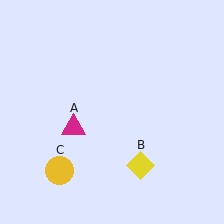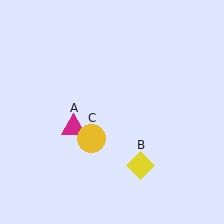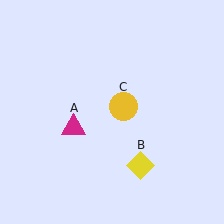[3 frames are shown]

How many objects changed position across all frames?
1 object changed position: yellow circle (object C).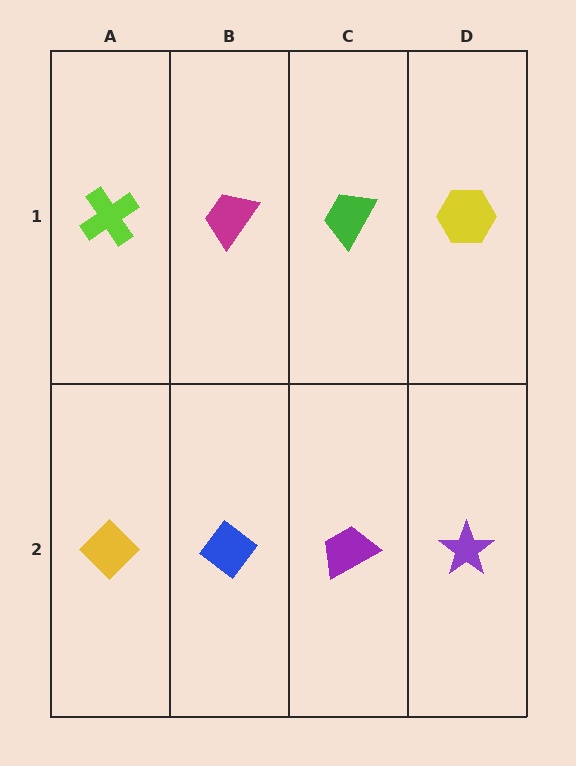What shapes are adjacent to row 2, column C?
A green trapezoid (row 1, column C), a blue diamond (row 2, column B), a purple star (row 2, column D).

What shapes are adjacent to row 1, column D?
A purple star (row 2, column D), a green trapezoid (row 1, column C).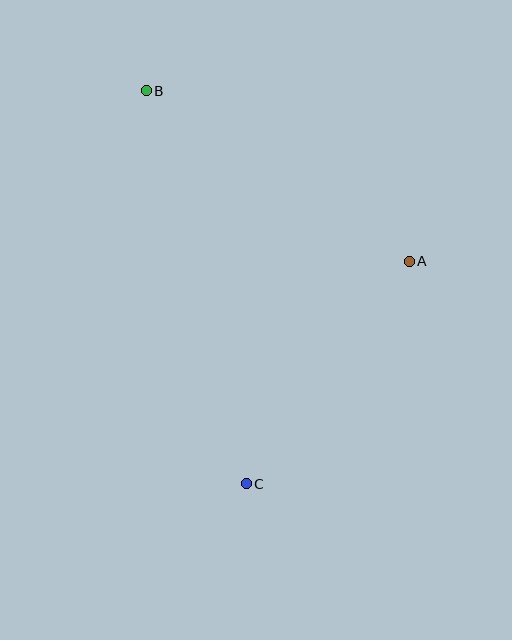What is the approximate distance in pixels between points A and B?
The distance between A and B is approximately 314 pixels.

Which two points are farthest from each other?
Points B and C are farthest from each other.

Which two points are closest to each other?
Points A and C are closest to each other.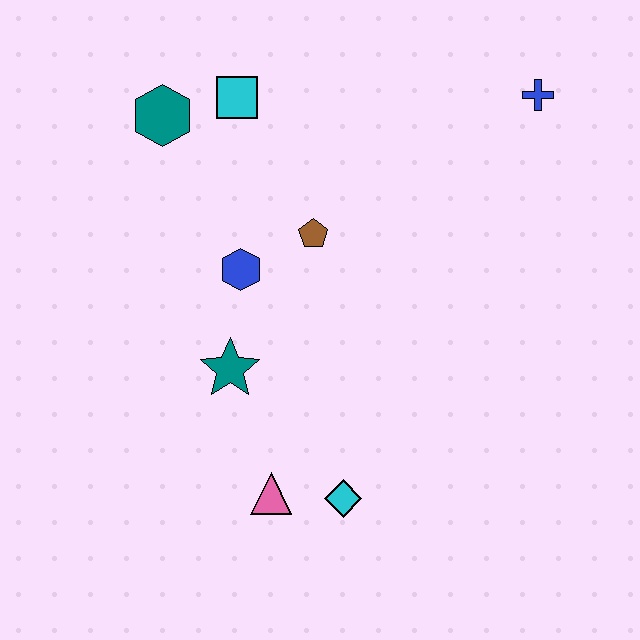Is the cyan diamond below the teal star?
Yes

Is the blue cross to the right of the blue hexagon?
Yes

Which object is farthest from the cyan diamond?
The blue cross is farthest from the cyan diamond.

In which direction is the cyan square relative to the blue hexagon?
The cyan square is above the blue hexagon.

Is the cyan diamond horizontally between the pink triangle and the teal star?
No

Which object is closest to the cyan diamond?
The pink triangle is closest to the cyan diamond.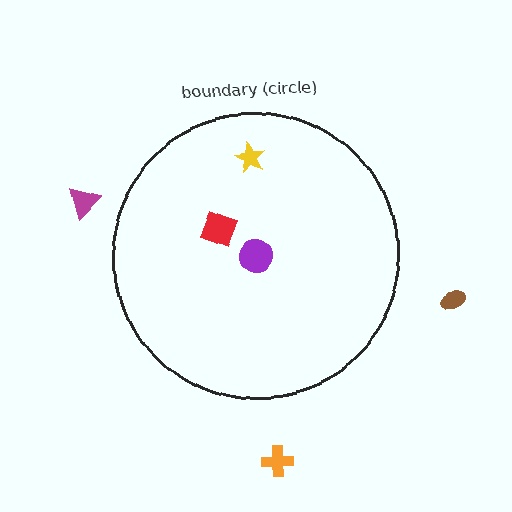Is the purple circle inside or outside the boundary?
Inside.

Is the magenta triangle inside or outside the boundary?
Outside.